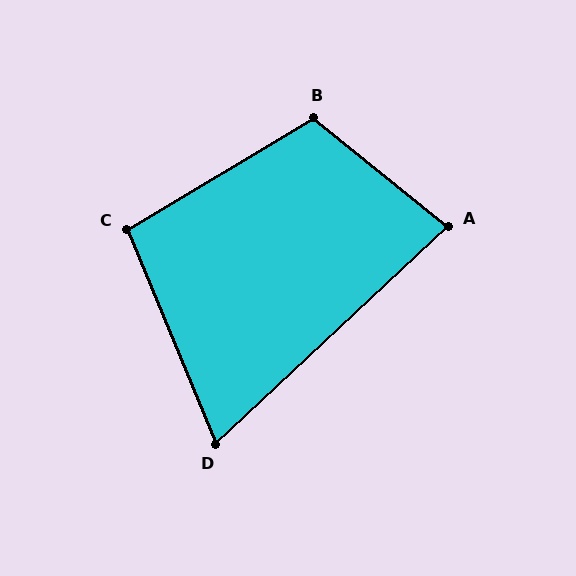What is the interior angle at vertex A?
Approximately 82 degrees (acute).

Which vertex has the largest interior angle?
B, at approximately 110 degrees.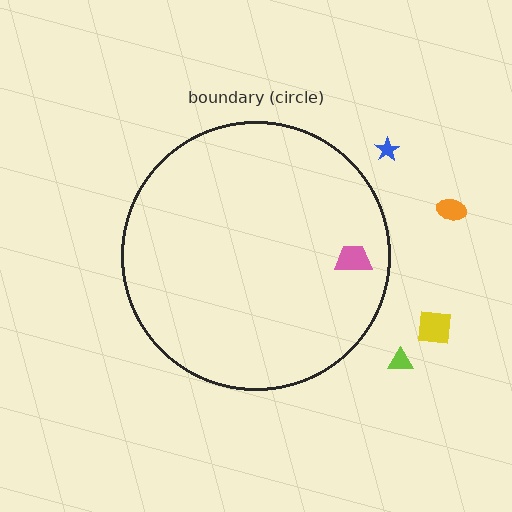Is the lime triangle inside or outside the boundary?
Outside.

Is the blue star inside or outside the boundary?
Outside.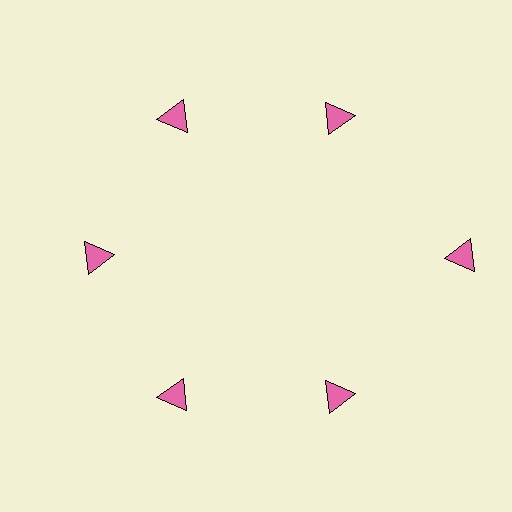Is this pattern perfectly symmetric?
No. The 6 pink triangles are arranged in a ring, but one element near the 3 o'clock position is pushed outward from the center, breaking the 6-fold rotational symmetry.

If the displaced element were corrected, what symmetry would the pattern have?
It would have 6-fold rotational symmetry — the pattern would map onto itself every 60 degrees.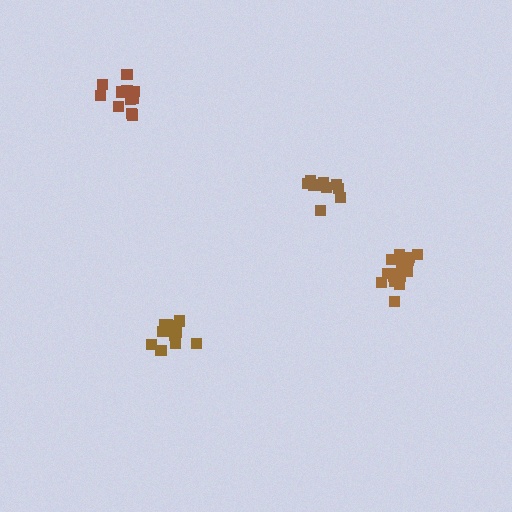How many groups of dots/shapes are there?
There are 4 groups.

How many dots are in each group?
Group 1: 15 dots, Group 2: 10 dots, Group 3: 15 dots, Group 4: 11 dots (51 total).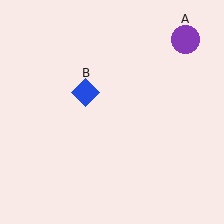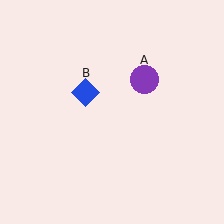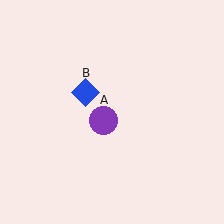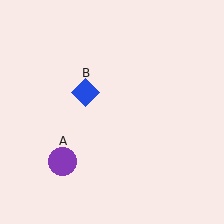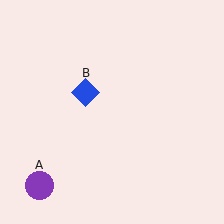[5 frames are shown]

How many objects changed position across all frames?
1 object changed position: purple circle (object A).